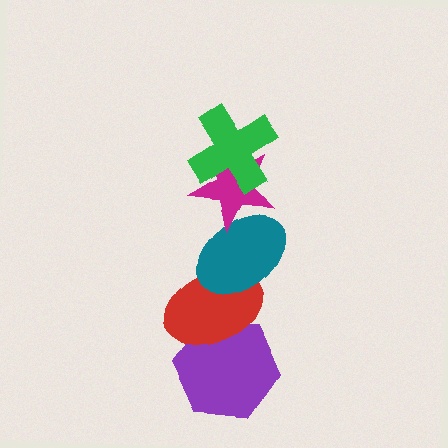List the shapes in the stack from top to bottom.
From top to bottom: the green cross, the magenta star, the teal ellipse, the red ellipse, the purple hexagon.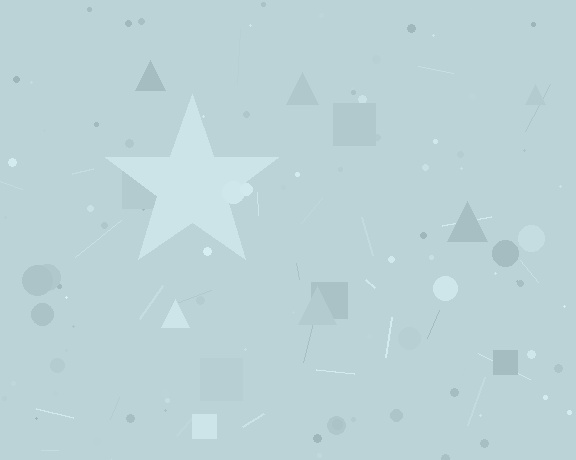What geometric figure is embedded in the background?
A star is embedded in the background.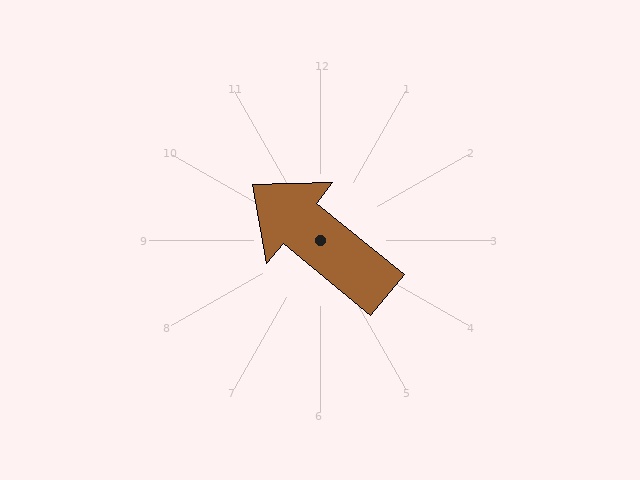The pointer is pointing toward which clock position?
Roughly 10 o'clock.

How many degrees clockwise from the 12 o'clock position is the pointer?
Approximately 309 degrees.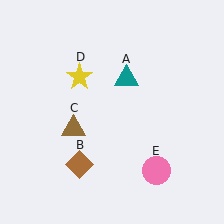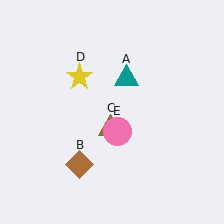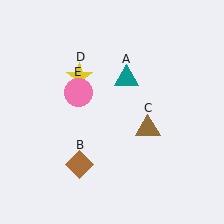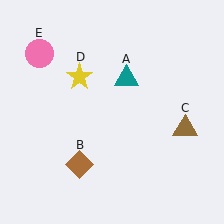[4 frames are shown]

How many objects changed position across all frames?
2 objects changed position: brown triangle (object C), pink circle (object E).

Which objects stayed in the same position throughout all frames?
Teal triangle (object A) and brown diamond (object B) and yellow star (object D) remained stationary.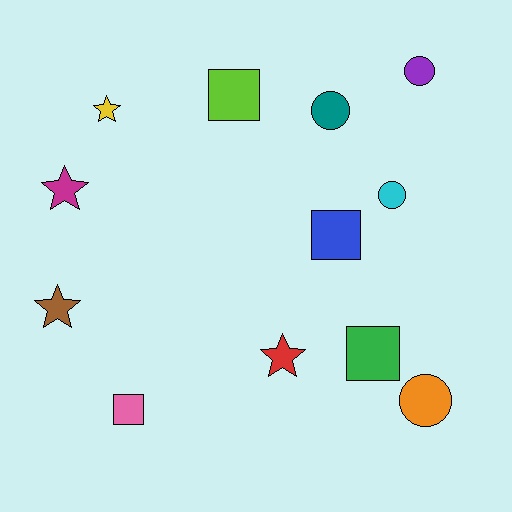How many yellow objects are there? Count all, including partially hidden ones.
There is 1 yellow object.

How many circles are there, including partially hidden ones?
There are 4 circles.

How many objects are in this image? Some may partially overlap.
There are 12 objects.